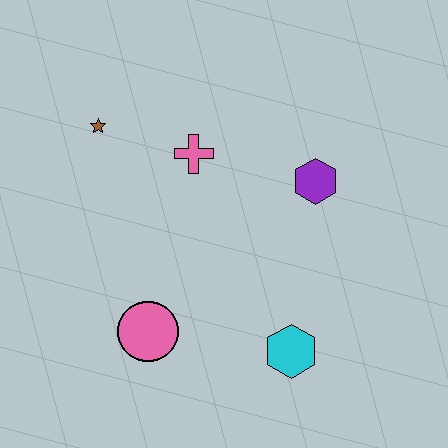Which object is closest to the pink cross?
The brown star is closest to the pink cross.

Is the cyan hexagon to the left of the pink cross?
No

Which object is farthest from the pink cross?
The cyan hexagon is farthest from the pink cross.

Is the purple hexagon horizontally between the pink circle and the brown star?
No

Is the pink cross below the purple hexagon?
No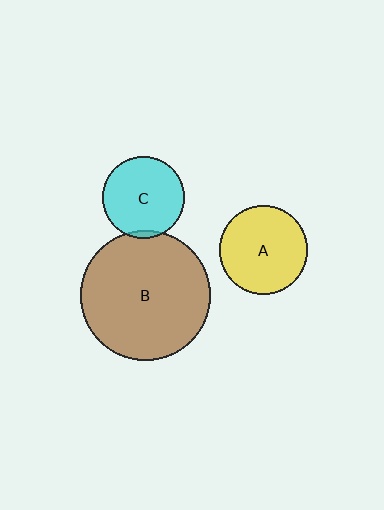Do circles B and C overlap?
Yes.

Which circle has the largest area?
Circle B (brown).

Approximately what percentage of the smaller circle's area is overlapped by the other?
Approximately 5%.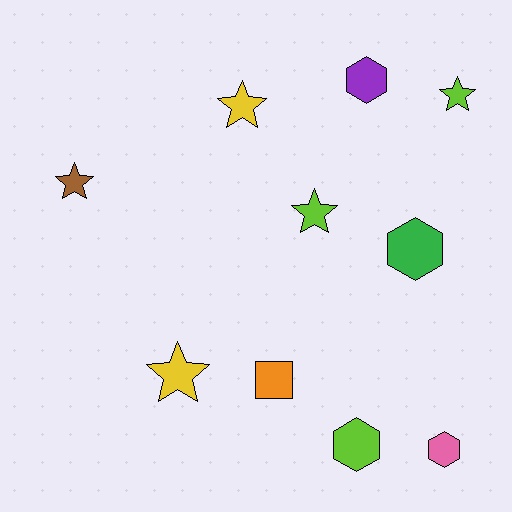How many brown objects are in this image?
There is 1 brown object.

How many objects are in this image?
There are 10 objects.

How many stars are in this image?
There are 5 stars.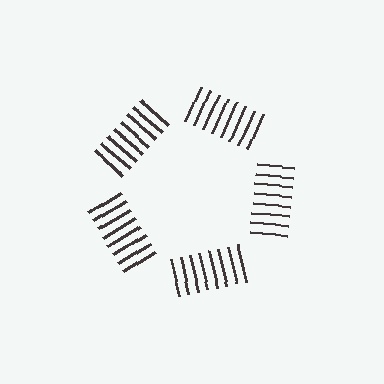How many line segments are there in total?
40 — 8 along each of the 5 edges.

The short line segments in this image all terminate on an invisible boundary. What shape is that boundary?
An illusory pentagon — the line segments terminate on its edges but no continuous stroke is drawn.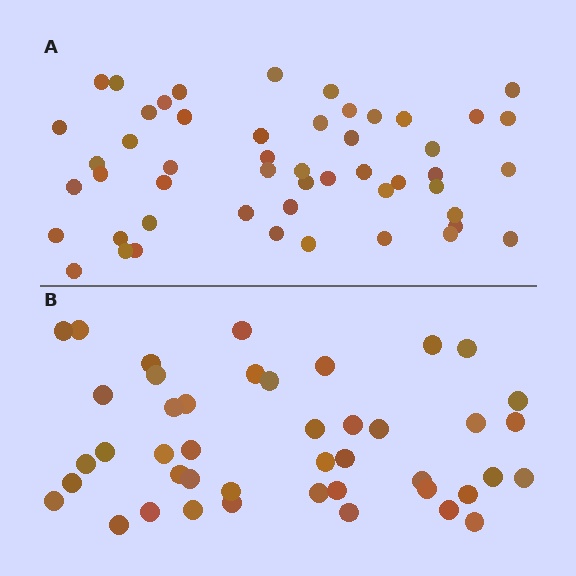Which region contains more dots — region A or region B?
Region A (the top region) has more dots.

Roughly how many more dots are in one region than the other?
Region A has roughly 8 or so more dots than region B.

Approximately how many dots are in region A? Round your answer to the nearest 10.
About 50 dots. (The exact count is 51, which rounds to 50.)